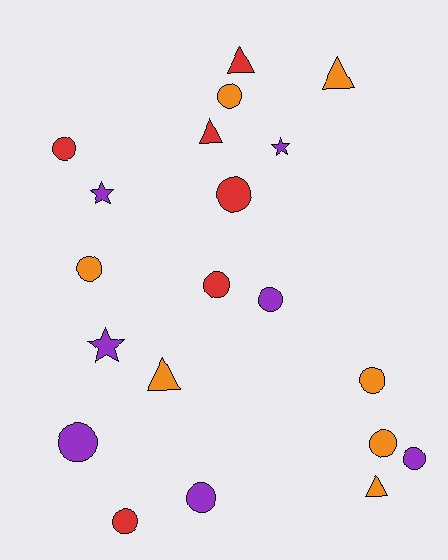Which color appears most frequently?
Orange, with 7 objects.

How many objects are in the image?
There are 20 objects.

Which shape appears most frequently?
Circle, with 12 objects.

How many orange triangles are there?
There are 3 orange triangles.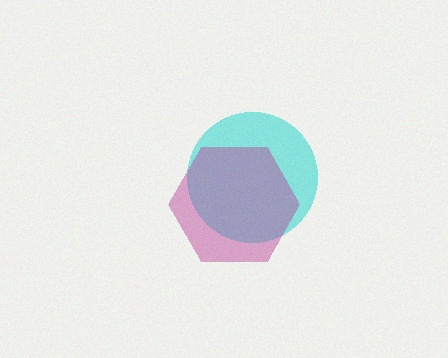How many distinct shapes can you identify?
There are 2 distinct shapes: a cyan circle, a magenta hexagon.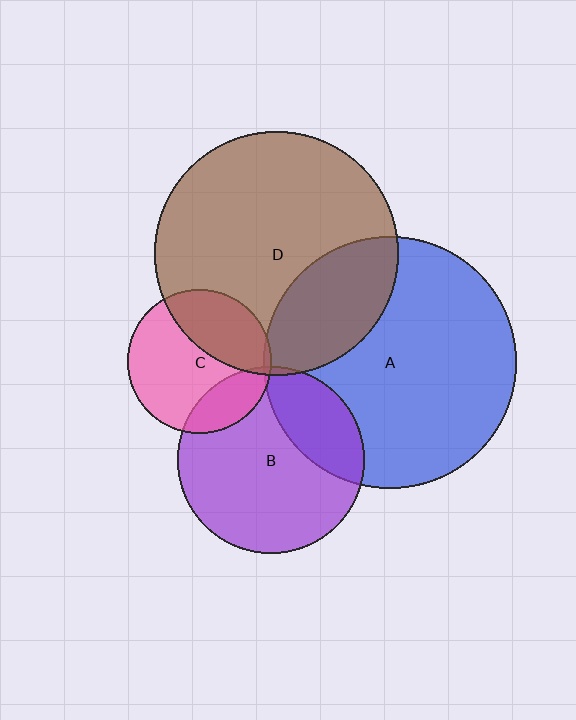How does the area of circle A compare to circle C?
Approximately 3.1 times.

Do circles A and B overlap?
Yes.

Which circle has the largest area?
Circle A (blue).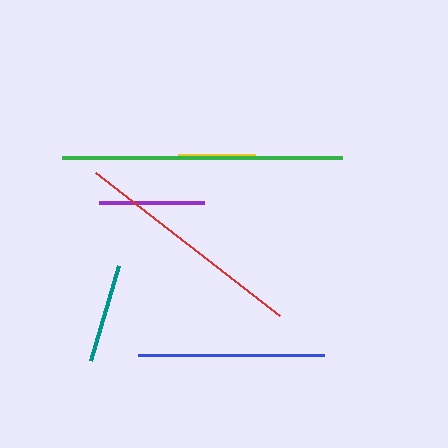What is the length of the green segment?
The green segment is approximately 280 pixels long.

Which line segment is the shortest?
The yellow line is the shortest at approximately 77 pixels.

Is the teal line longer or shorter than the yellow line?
The teal line is longer than the yellow line.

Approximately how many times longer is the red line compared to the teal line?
The red line is approximately 2.3 times the length of the teal line.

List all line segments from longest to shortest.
From longest to shortest: green, red, blue, purple, teal, yellow.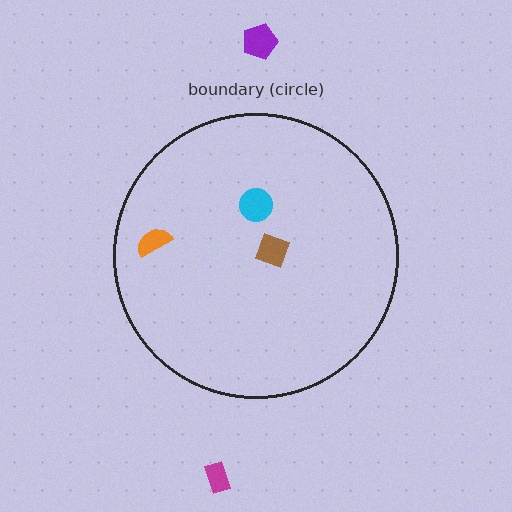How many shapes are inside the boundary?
3 inside, 2 outside.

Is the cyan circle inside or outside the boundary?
Inside.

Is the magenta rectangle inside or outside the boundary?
Outside.